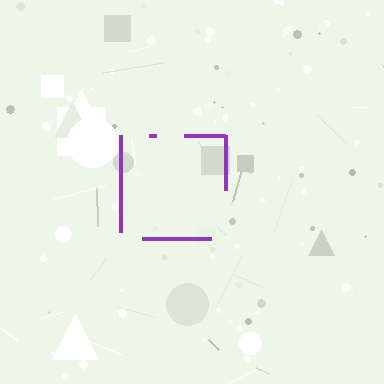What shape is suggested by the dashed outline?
The dashed outline suggests a square.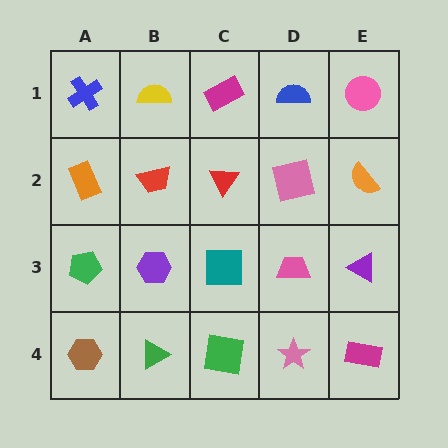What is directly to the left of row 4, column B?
A brown hexagon.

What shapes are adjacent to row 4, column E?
A purple triangle (row 3, column E), a pink star (row 4, column D).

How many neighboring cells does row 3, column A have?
3.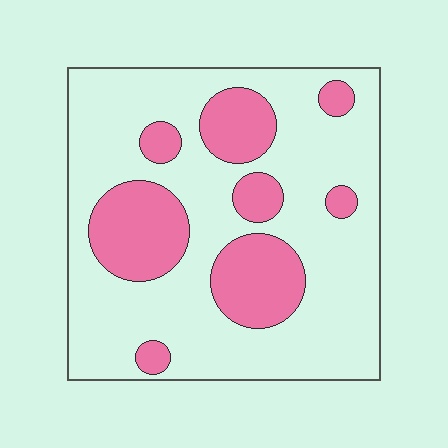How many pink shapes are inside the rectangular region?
8.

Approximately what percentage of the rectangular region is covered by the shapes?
Approximately 25%.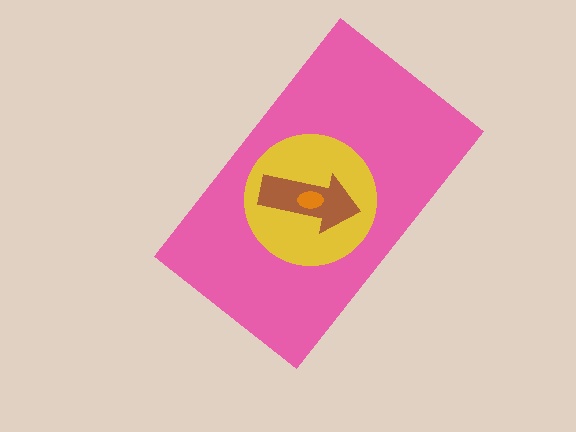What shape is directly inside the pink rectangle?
The yellow circle.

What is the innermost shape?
The orange ellipse.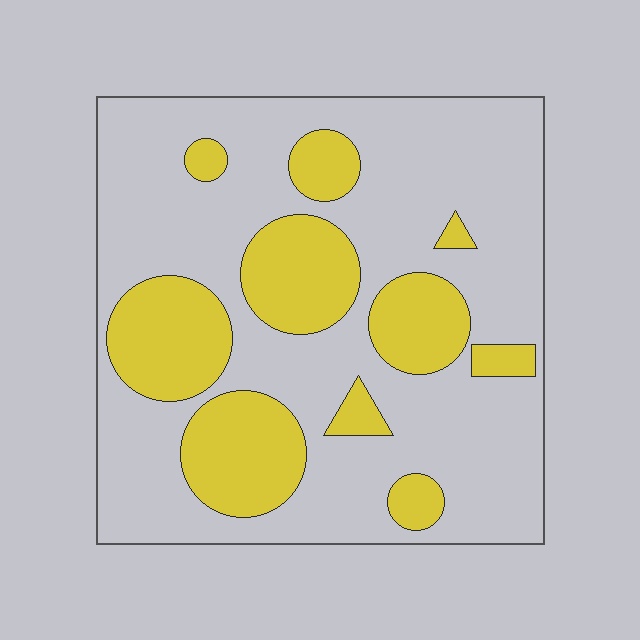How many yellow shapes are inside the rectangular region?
10.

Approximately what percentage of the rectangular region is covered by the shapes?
Approximately 30%.